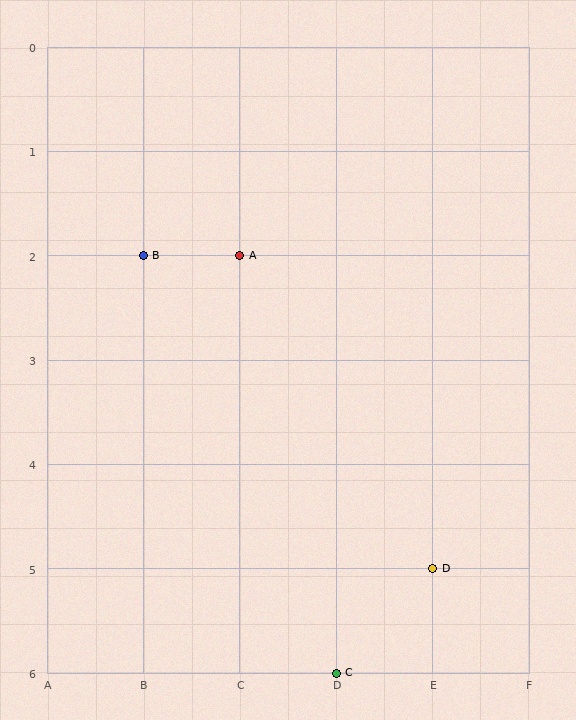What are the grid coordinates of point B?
Point B is at grid coordinates (B, 2).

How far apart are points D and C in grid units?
Points D and C are 1 column and 1 row apart (about 1.4 grid units diagonally).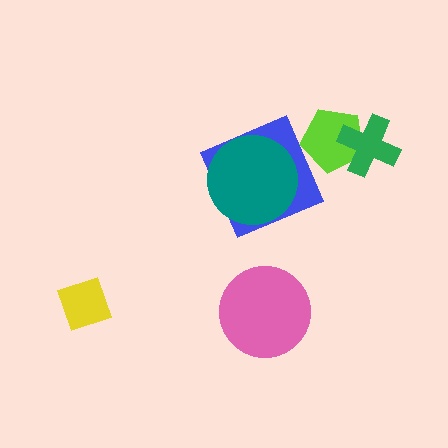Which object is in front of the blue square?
The teal circle is in front of the blue square.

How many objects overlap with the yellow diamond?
0 objects overlap with the yellow diamond.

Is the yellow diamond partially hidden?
No, no other shape covers it.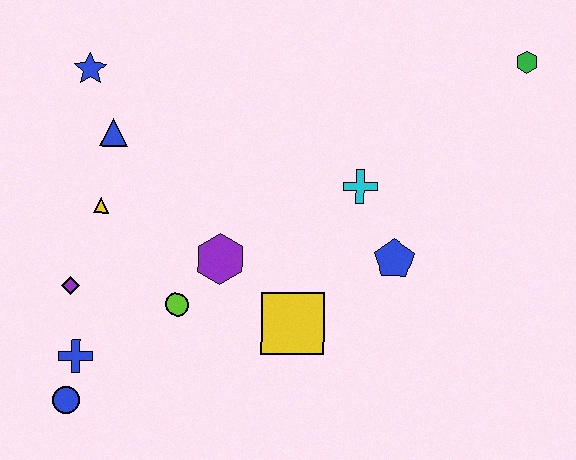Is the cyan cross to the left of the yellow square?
No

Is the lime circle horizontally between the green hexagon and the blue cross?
Yes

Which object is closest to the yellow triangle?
The blue triangle is closest to the yellow triangle.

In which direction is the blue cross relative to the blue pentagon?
The blue cross is to the left of the blue pentagon.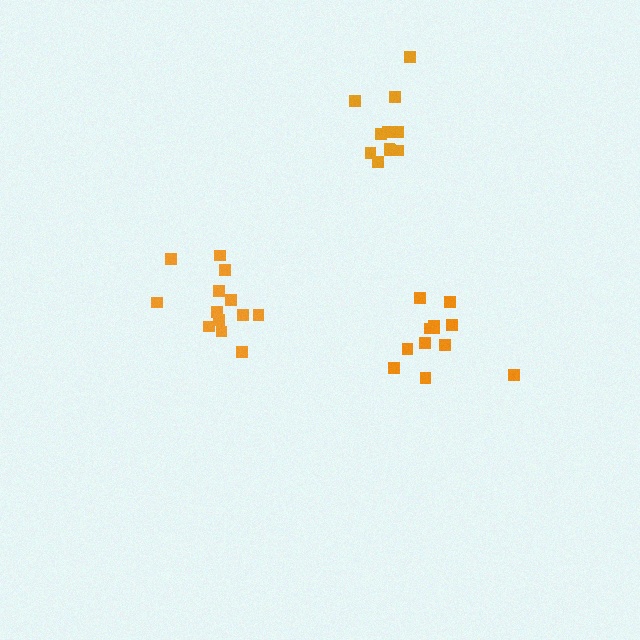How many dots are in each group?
Group 1: 11 dots, Group 2: 13 dots, Group 3: 12 dots (36 total).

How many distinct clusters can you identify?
There are 3 distinct clusters.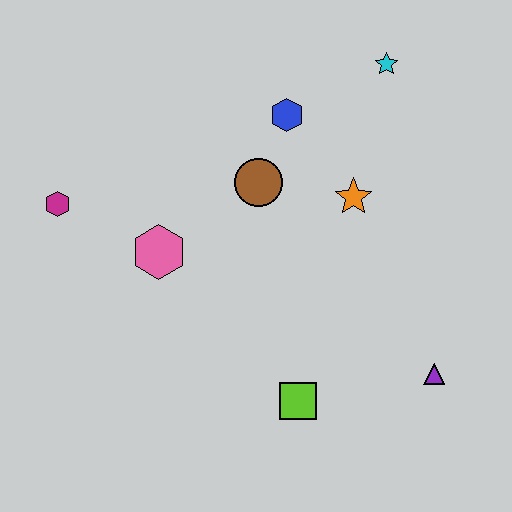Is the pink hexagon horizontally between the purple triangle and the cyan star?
No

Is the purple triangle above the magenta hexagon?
No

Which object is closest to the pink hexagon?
The magenta hexagon is closest to the pink hexagon.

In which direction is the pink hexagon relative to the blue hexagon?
The pink hexagon is below the blue hexagon.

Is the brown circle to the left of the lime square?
Yes